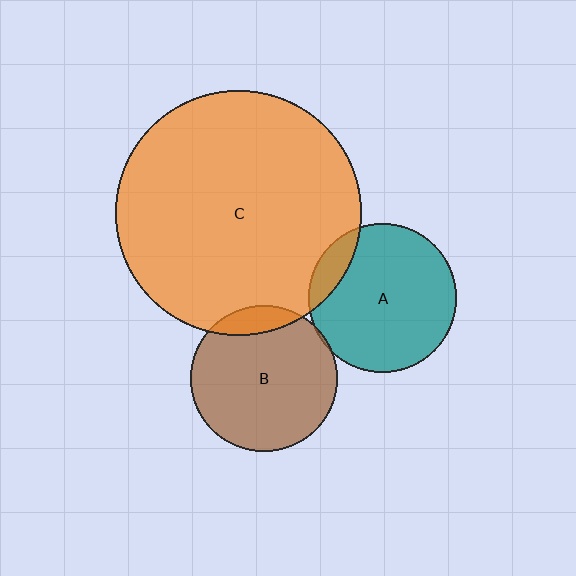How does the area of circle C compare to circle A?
Approximately 2.7 times.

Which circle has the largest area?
Circle C (orange).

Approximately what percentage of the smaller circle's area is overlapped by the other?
Approximately 10%.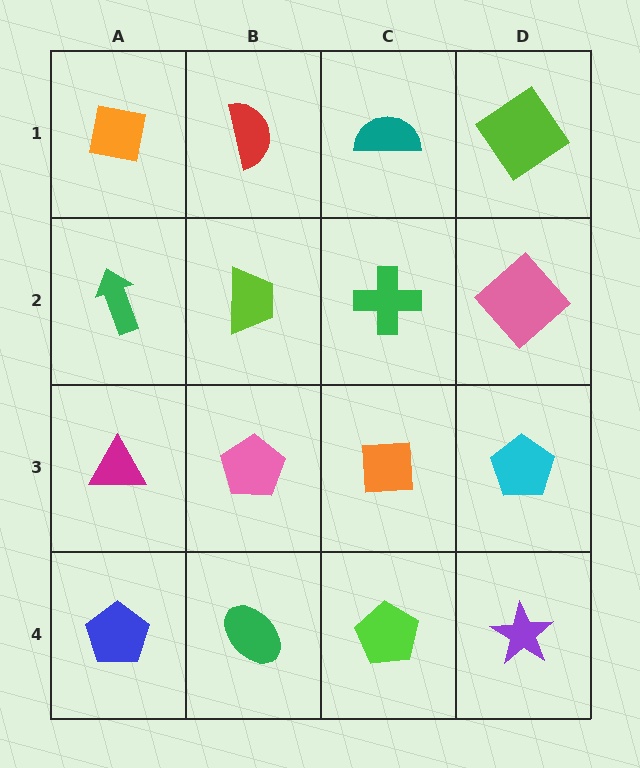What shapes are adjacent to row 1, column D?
A pink diamond (row 2, column D), a teal semicircle (row 1, column C).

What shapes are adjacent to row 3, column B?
A lime trapezoid (row 2, column B), a green ellipse (row 4, column B), a magenta triangle (row 3, column A), an orange square (row 3, column C).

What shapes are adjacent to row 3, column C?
A green cross (row 2, column C), a lime pentagon (row 4, column C), a pink pentagon (row 3, column B), a cyan pentagon (row 3, column D).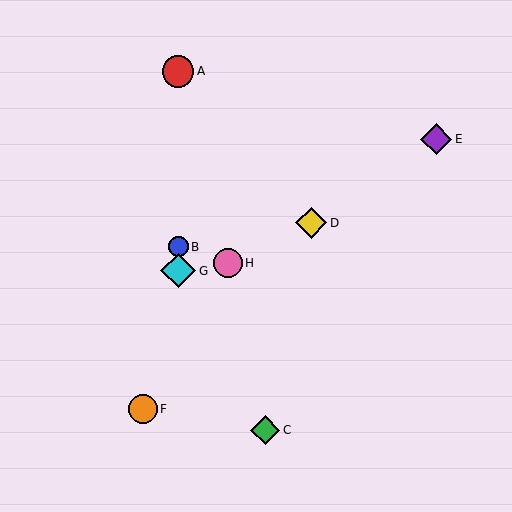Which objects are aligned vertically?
Objects A, B, G are aligned vertically.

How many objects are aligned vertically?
3 objects (A, B, G) are aligned vertically.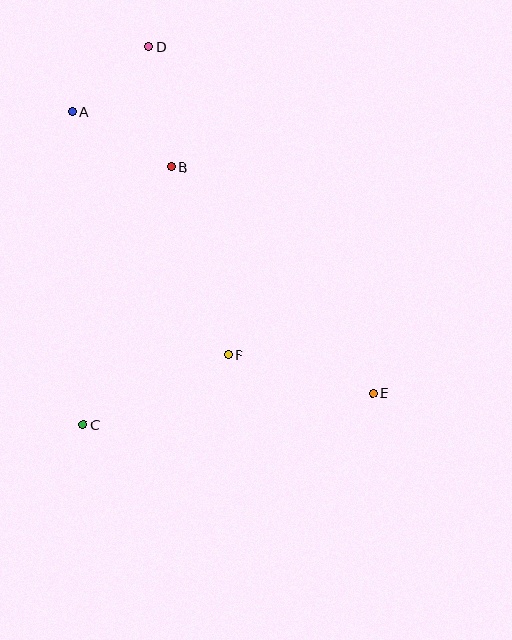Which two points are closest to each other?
Points A and D are closest to each other.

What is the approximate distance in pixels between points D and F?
The distance between D and F is approximately 318 pixels.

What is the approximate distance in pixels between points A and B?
The distance between A and B is approximately 114 pixels.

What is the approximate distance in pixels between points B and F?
The distance between B and F is approximately 197 pixels.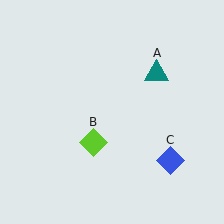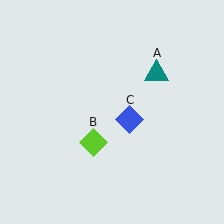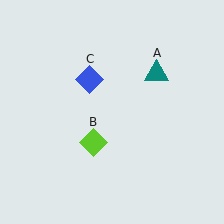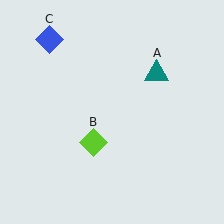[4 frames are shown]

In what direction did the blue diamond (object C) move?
The blue diamond (object C) moved up and to the left.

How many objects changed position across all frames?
1 object changed position: blue diamond (object C).